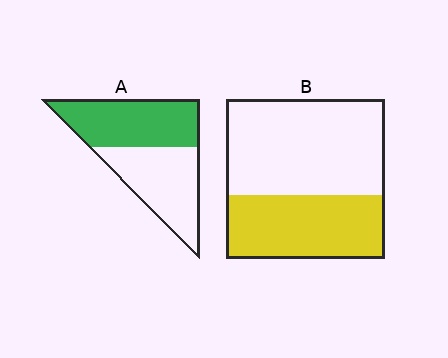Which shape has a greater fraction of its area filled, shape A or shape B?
Shape A.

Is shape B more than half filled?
No.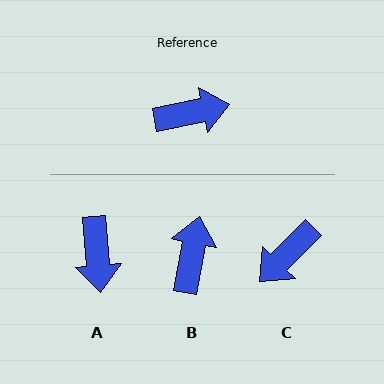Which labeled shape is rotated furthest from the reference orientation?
C, about 146 degrees away.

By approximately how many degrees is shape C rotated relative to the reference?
Approximately 146 degrees clockwise.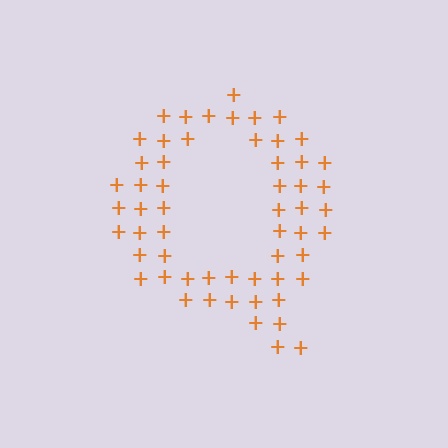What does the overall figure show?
The overall figure shows the letter Q.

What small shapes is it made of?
It is made of small plus signs.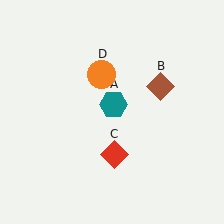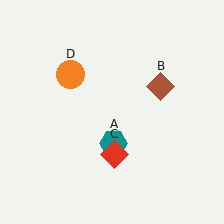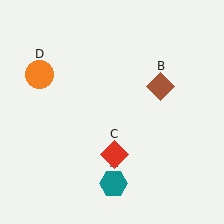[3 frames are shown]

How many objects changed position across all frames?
2 objects changed position: teal hexagon (object A), orange circle (object D).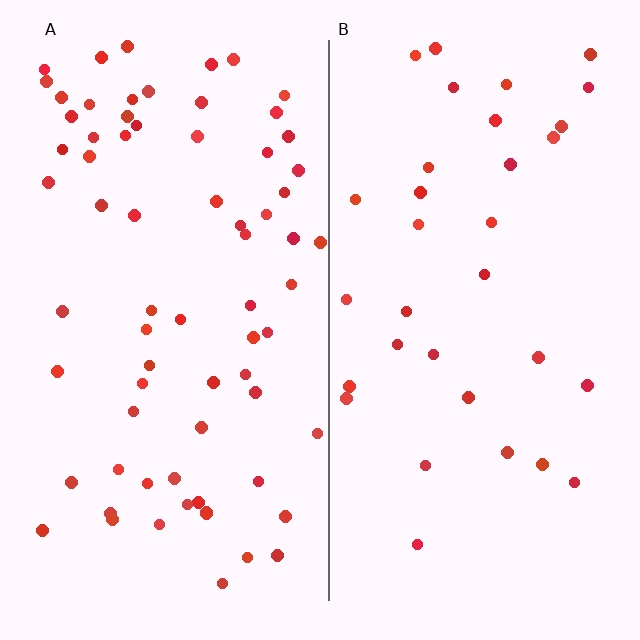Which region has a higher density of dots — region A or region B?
A (the left).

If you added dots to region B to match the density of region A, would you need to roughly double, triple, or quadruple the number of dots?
Approximately double.